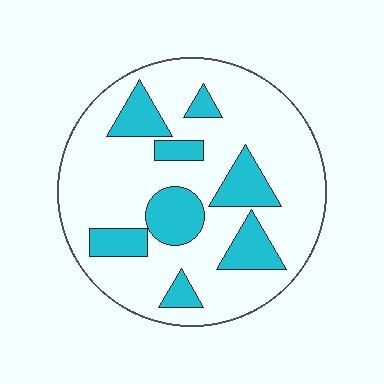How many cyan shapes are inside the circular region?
8.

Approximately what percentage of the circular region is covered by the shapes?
Approximately 25%.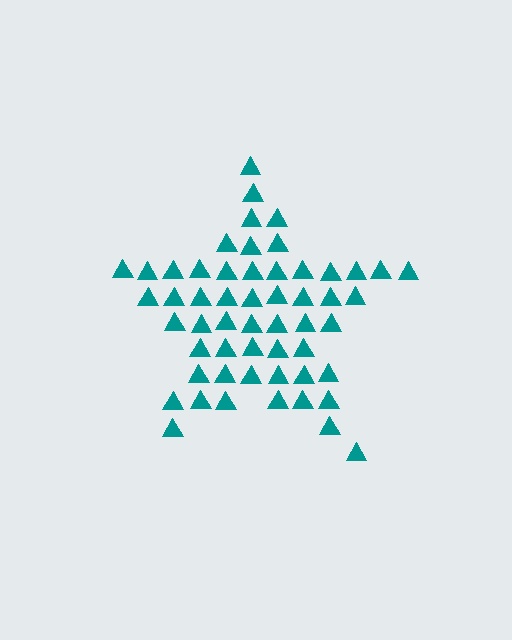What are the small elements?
The small elements are triangles.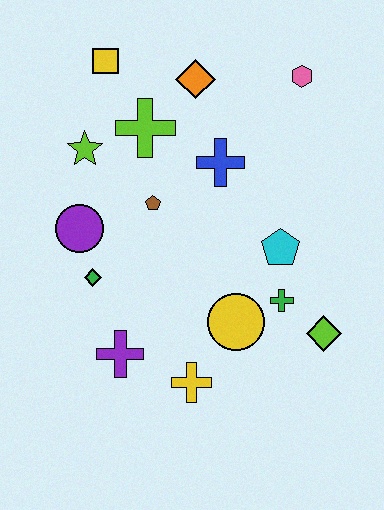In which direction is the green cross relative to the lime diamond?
The green cross is to the left of the lime diamond.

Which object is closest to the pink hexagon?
The orange diamond is closest to the pink hexagon.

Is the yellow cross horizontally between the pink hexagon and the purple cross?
Yes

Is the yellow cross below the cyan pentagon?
Yes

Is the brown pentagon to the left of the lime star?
No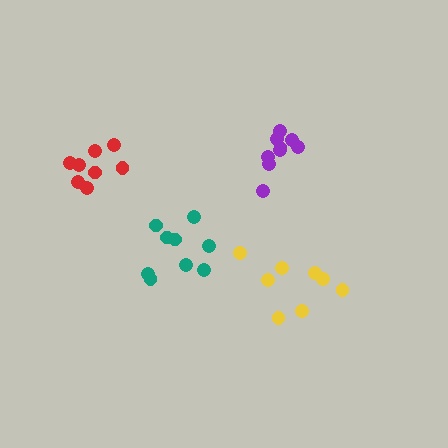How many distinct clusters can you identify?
There are 4 distinct clusters.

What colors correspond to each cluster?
The clusters are colored: teal, purple, red, yellow.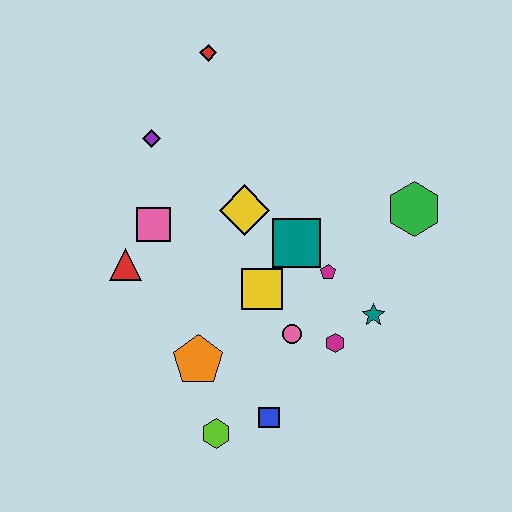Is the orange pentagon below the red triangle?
Yes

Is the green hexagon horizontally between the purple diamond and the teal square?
No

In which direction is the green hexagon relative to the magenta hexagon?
The green hexagon is above the magenta hexagon.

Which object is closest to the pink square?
The red triangle is closest to the pink square.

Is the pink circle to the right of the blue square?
Yes